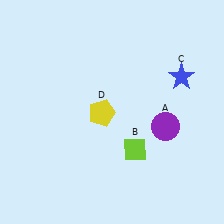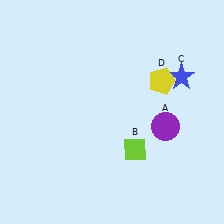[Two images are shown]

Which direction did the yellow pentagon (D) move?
The yellow pentagon (D) moved right.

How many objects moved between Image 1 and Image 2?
1 object moved between the two images.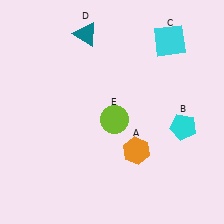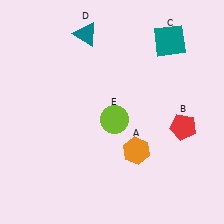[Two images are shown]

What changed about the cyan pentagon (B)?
In Image 1, B is cyan. In Image 2, it changed to red.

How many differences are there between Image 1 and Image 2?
There are 2 differences between the two images.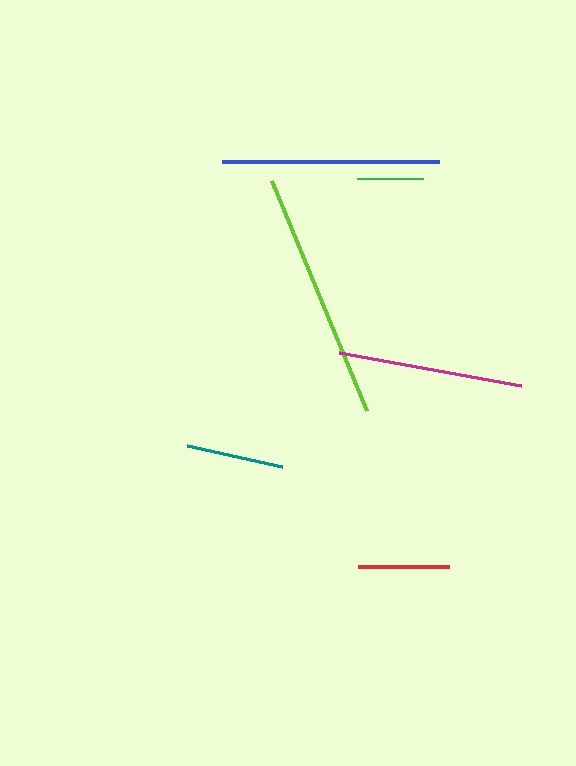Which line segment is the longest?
The lime line is the longest at approximately 249 pixels.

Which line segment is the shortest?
The green line is the shortest at approximately 66 pixels.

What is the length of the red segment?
The red segment is approximately 91 pixels long.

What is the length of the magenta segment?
The magenta segment is approximately 185 pixels long.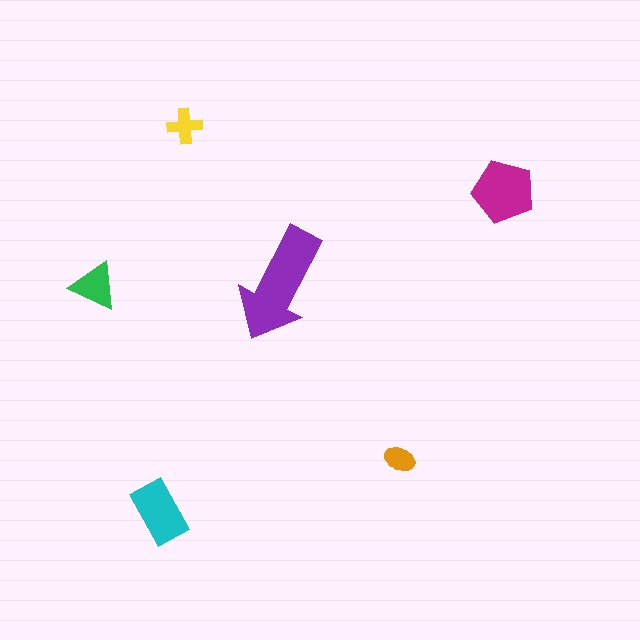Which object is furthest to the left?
The green triangle is leftmost.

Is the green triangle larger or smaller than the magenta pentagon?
Smaller.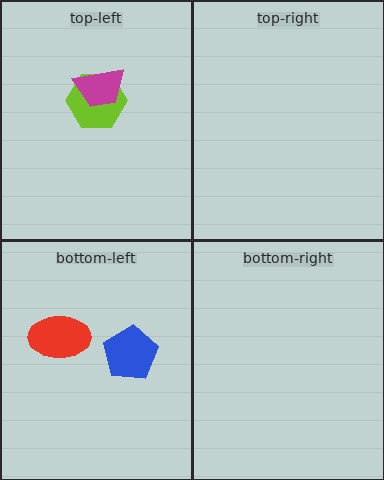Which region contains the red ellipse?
The bottom-left region.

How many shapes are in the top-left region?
2.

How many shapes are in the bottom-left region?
2.